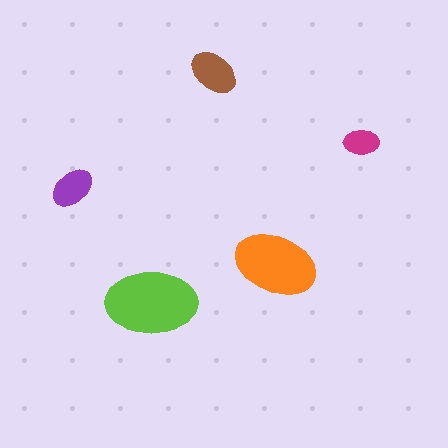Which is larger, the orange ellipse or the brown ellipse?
The orange one.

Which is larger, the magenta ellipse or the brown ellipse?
The brown one.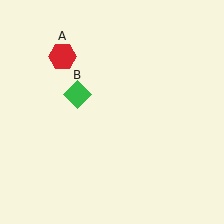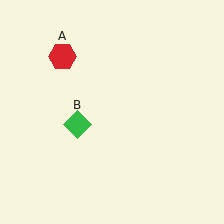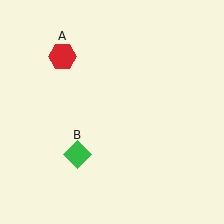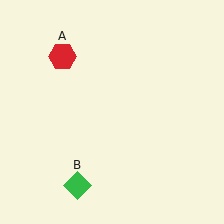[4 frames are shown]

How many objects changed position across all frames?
1 object changed position: green diamond (object B).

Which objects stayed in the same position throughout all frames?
Red hexagon (object A) remained stationary.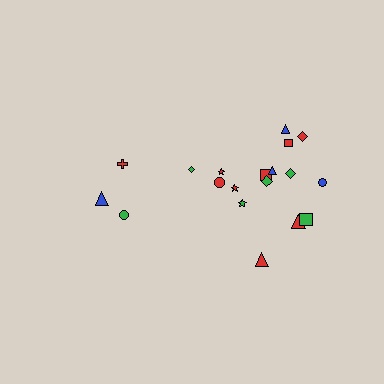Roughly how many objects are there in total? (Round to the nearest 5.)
Roughly 20 objects in total.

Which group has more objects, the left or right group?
The right group.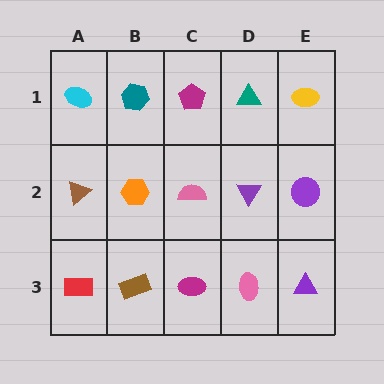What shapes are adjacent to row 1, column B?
An orange hexagon (row 2, column B), a cyan ellipse (row 1, column A), a magenta pentagon (row 1, column C).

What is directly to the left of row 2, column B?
A brown triangle.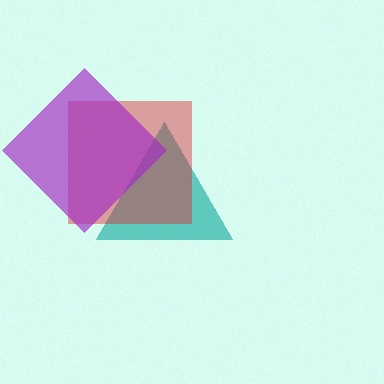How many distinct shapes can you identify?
There are 3 distinct shapes: a teal triangle, a red square, a purple diamond.